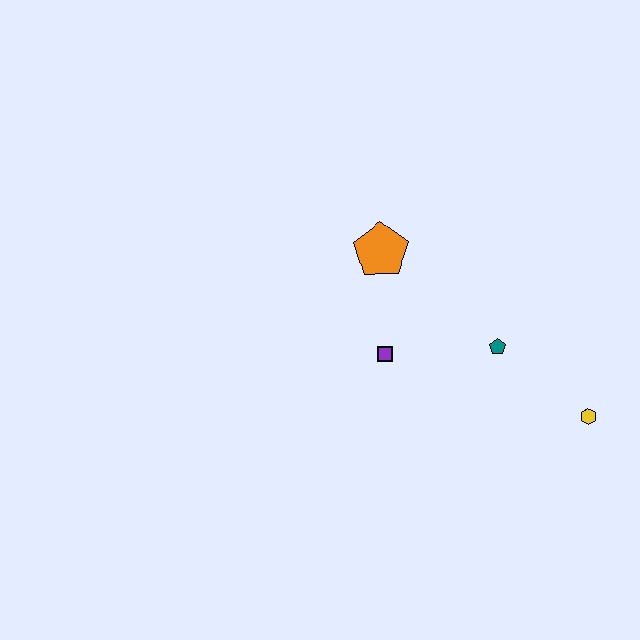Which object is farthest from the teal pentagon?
The orange pentagon is farthest from the teal pentagon.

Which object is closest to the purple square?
The orange pentagon is closest to the purple square.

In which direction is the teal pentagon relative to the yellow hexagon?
The teal pentagon is to the left of the yellow hexagon.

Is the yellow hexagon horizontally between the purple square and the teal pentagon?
No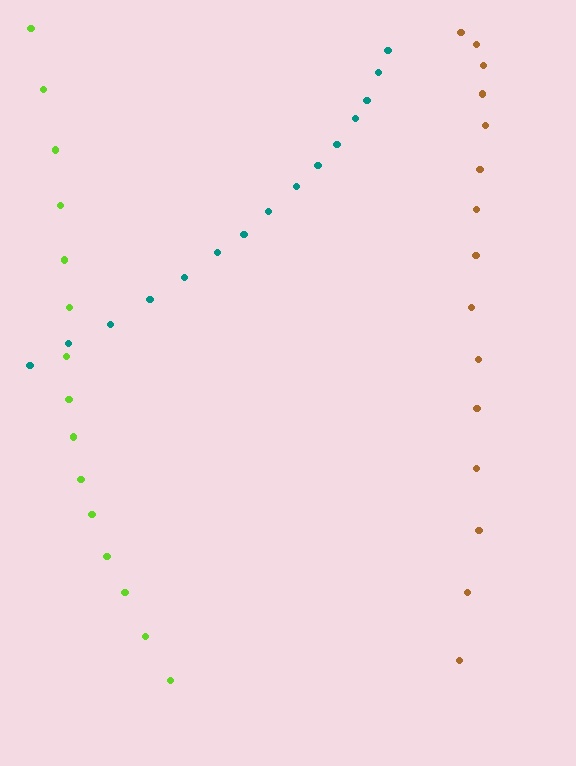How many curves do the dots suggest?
There are 3 distinct paths.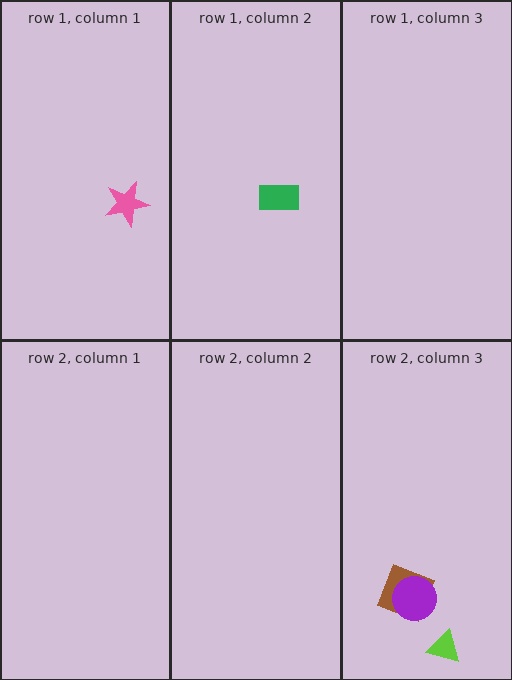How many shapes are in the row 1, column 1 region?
1.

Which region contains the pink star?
The row 1, column 1 region.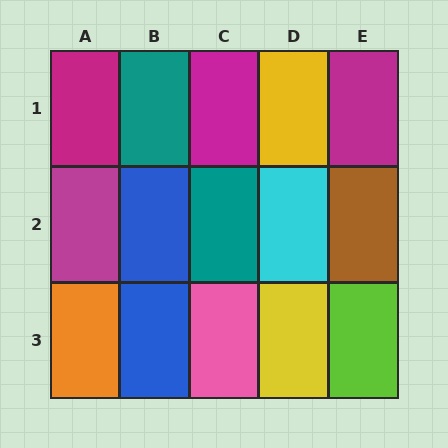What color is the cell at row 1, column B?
Teal.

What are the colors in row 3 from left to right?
Orange, blue, pink, yellow, lime.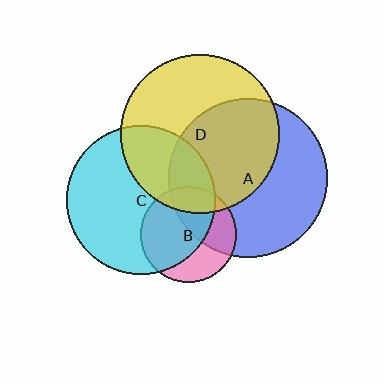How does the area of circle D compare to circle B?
Approximately 2.8 times.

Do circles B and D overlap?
Yes.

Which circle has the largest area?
Circle A (blue).